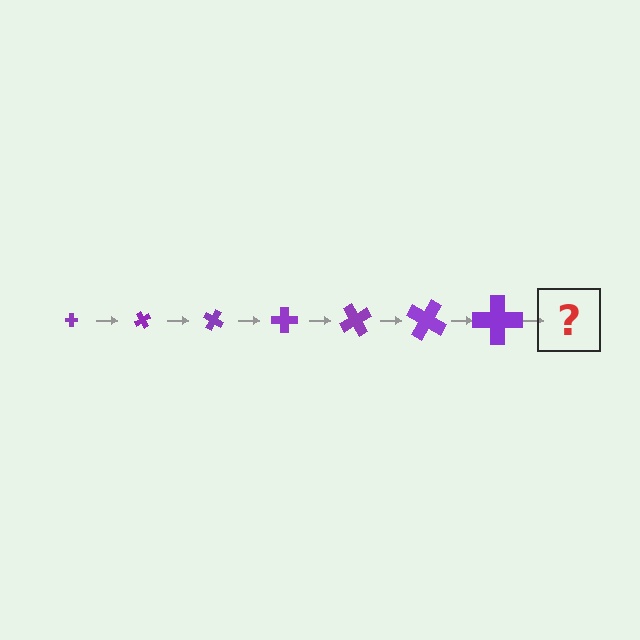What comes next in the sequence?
The next element should be a cross, larger than the previous one and rotated 420 degrees from the start.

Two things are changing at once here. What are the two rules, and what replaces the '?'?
The two rules are that the cross grows larger each step and it rotates 60 degrees each step. The '?' should be a cross, larger than the previous one and rotated 420 degrees from the start.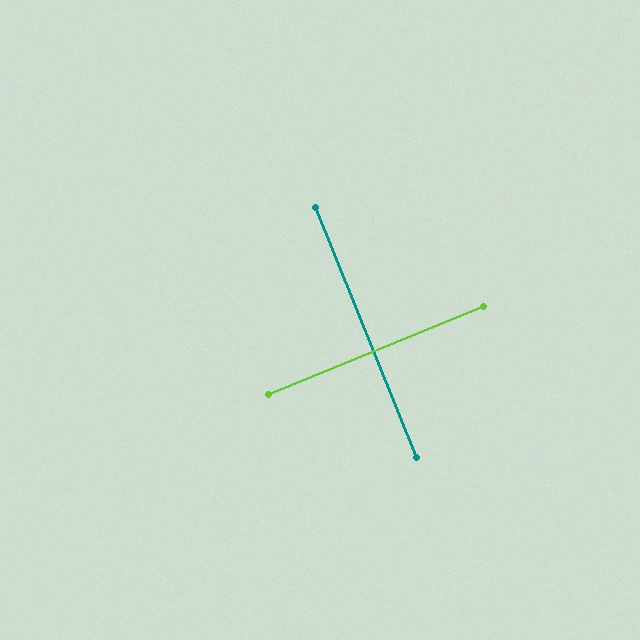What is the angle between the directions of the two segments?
Approximately 90 degrees.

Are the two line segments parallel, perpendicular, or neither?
Perpendicular — they meet at approximately 90°.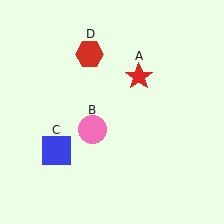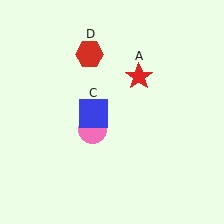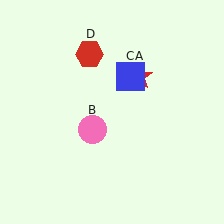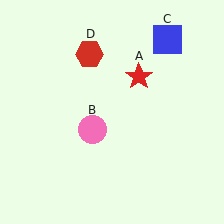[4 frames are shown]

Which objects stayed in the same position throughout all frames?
Red star (object A) and pink circle (object B) and red hexagon (object D) remained stationary.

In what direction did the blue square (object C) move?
The blue square (object C) moved up and to the right.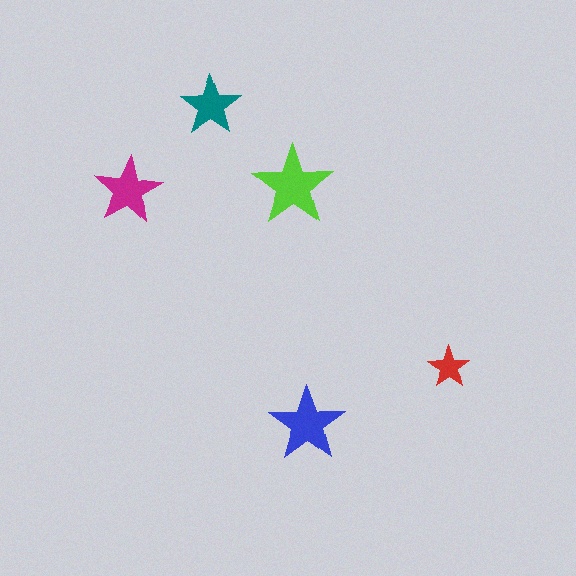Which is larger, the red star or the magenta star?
The magenta one.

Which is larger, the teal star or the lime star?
The lime one.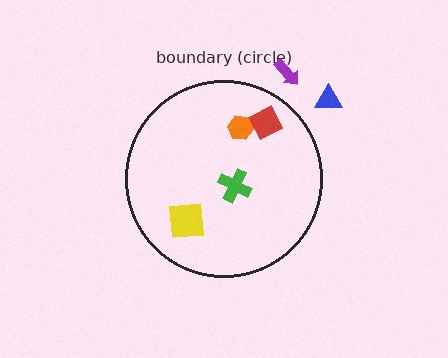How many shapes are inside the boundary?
4 inside, 2 outside.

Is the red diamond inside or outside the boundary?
Inside.